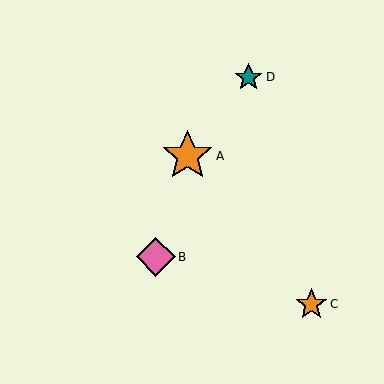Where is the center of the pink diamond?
The center of the pink diamond is at (156, 257).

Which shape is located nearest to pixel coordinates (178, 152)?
The orange star (labeled A) at (188, 156) is nearest to that location.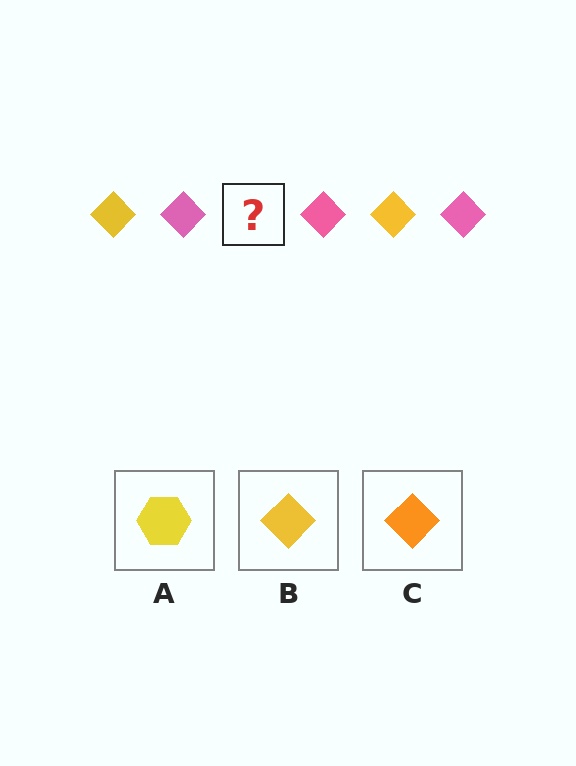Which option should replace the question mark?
Option B.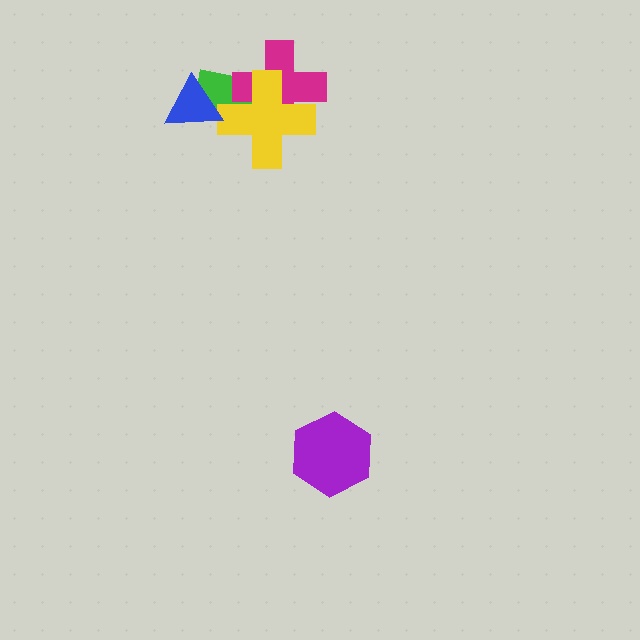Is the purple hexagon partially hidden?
No, no other shape covers it.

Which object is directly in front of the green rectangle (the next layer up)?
The magenta cross is directly in front of the green rectangle.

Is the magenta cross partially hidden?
Yes, it is partially covered by another shape.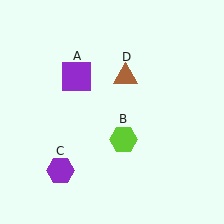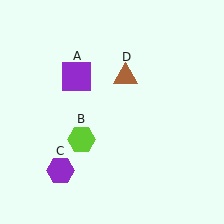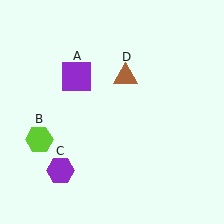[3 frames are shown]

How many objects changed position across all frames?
1 object changed position: lime hexagon (object B).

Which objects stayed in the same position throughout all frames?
Purple square (object A) and purple hexagon (object C) and brown triangle (object D) remained stationary.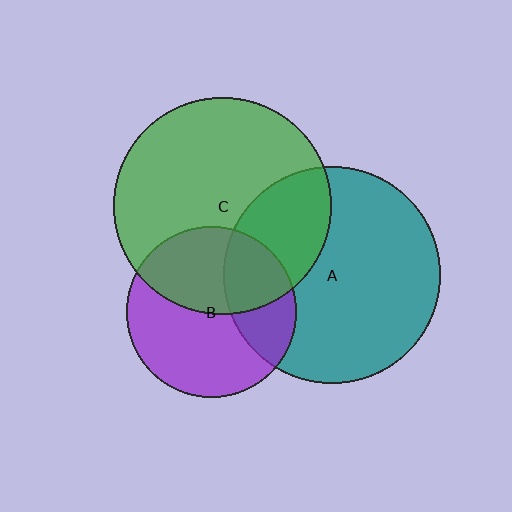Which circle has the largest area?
Circle C (green).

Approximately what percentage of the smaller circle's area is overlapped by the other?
Approximately 45%.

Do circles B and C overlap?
Yes.